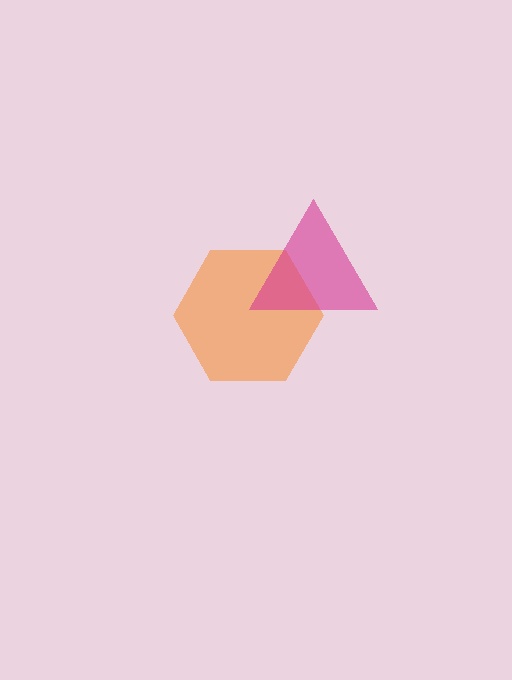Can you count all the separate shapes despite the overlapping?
Yes, there are 2 separate shapes.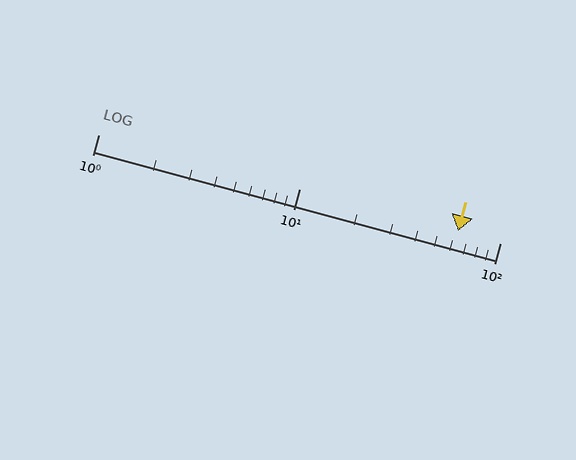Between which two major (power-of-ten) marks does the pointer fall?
The pointer is between 10 and 100.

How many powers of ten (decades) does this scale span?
The scale spans 2 decades, from 1 to 100.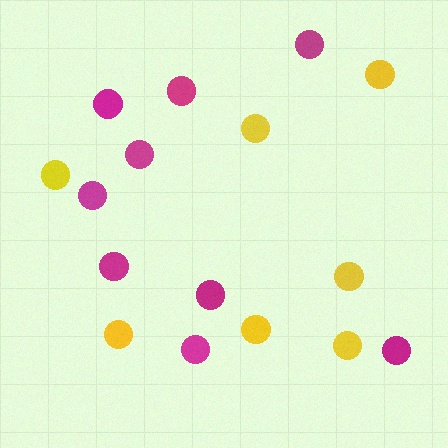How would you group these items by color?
There are 2 groups: one group of magenta circles (9) and one group of yellow circles (7).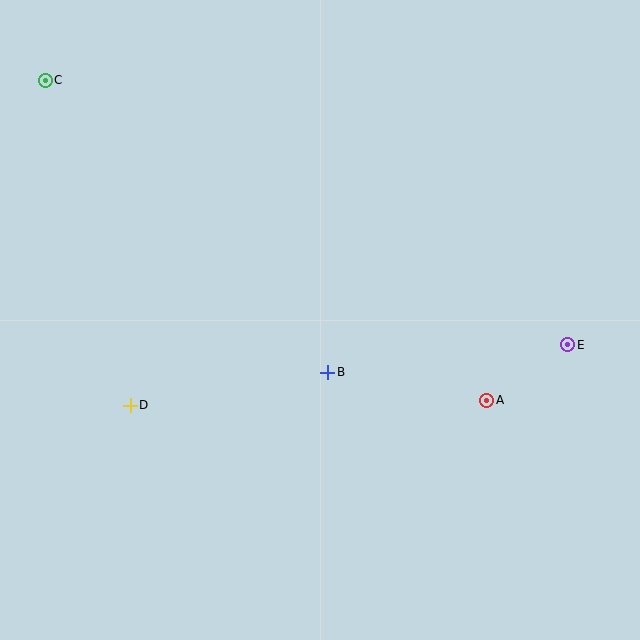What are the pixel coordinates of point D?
Point D is at (130, 405).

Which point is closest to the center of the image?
Point B at (328, 372) is closest to the center.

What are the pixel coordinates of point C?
Point C is at (45, 80).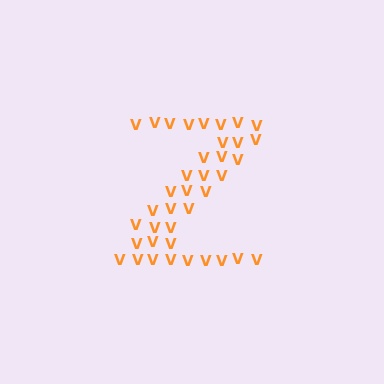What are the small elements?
The small elements are letter V's.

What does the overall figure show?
The overall figure shows the letter Z.